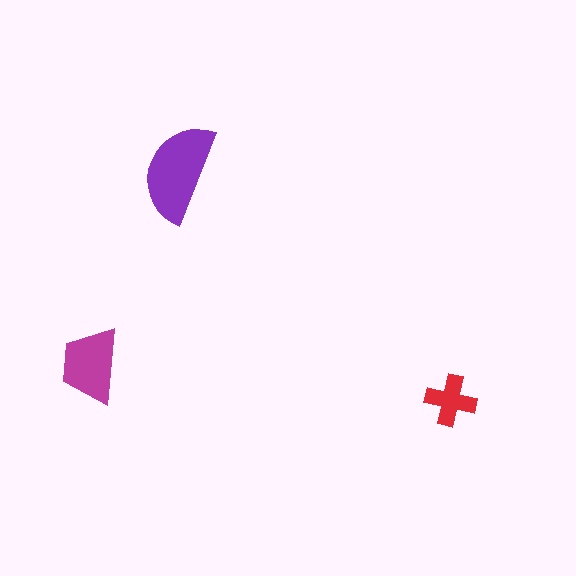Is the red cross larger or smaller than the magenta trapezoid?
Smaller.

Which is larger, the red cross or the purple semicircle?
The purple semicircle.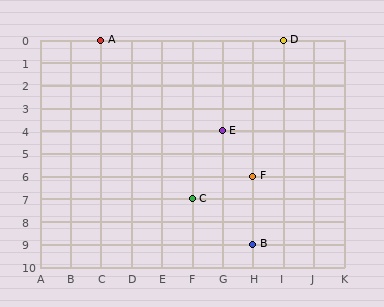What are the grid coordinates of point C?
Point C is at grid coordinates (F, 7).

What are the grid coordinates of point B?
Point B is at grid coordinates (H, 9).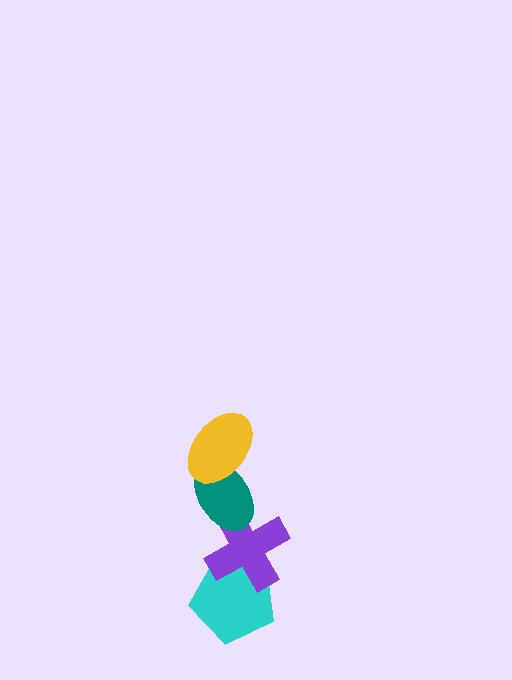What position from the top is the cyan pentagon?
The cyan pentagon is 4th from the top.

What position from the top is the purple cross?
The purple cross is 3rd from the top.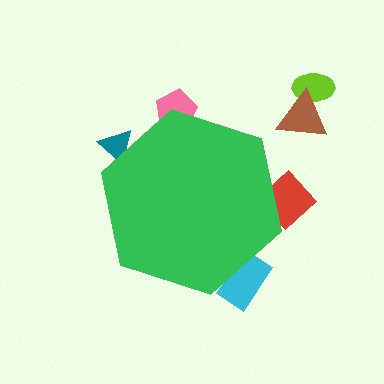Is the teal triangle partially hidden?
Yes, the teal triangle is partially hidden behind the green hexagon.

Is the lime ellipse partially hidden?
No, the lime ellipse is fully visible.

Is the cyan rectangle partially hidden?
Yes, the cyan rectangle is partially hidden behind the green hexagon.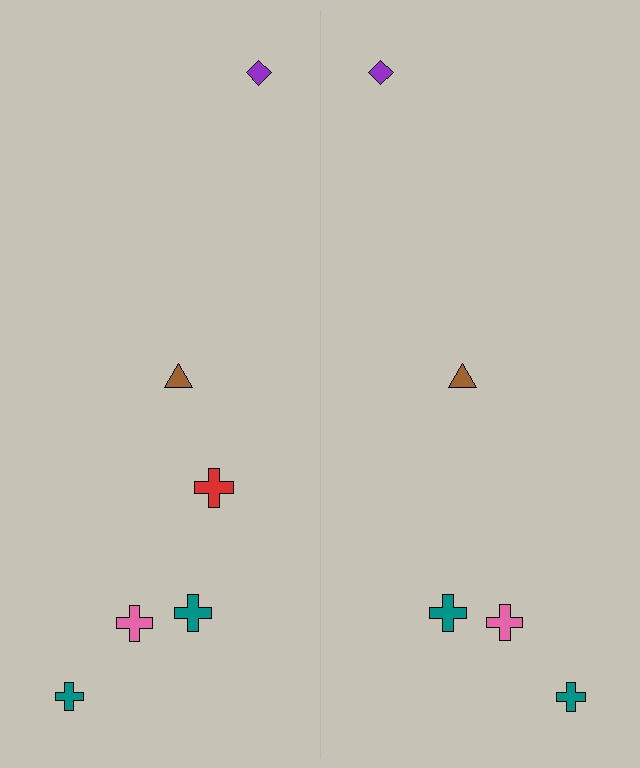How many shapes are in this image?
There are 11 shapes in this image.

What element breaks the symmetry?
A red cross is missing from the right side.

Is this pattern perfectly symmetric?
No, the pattern is not perfectly symmetric. A red cross is missing from the right side.